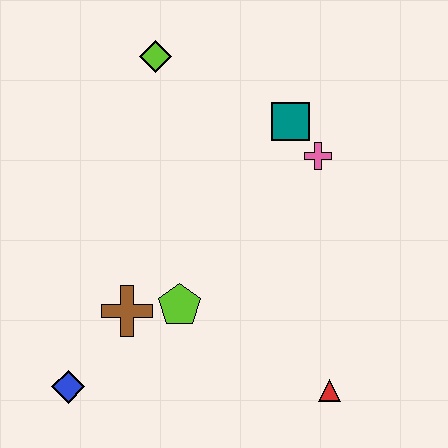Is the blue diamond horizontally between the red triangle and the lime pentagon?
No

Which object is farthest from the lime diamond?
The red triangle is farthest from the lime diamond.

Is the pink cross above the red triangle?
Yes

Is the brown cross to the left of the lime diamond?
Yes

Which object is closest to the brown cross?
The lime pentagon is closest to the brown cross.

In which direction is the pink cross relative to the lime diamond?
The pink cross is to the right of the lime diamond.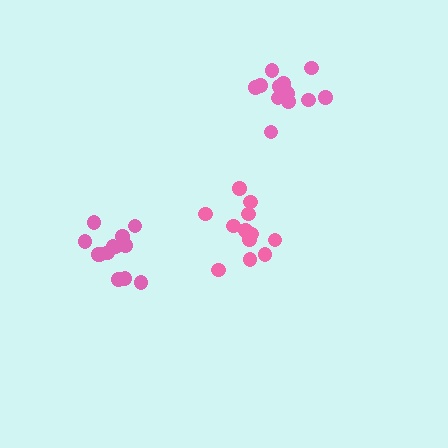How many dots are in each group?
Group 1: 12 dots, Group 2: 14 dots, Group 3: 14 dots (40 total).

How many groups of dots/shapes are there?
There are 3 groups.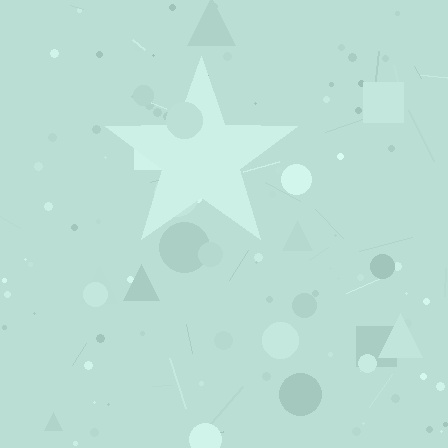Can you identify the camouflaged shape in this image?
The camouflaged shape is a star.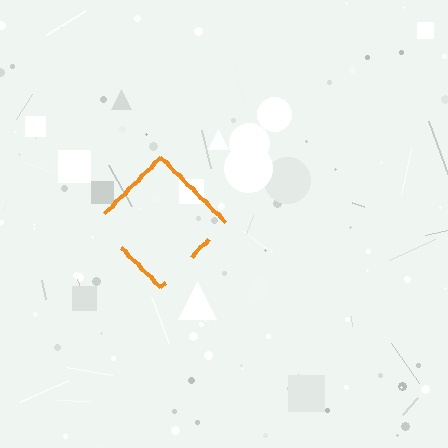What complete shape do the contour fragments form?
The contour fragments form a diamond.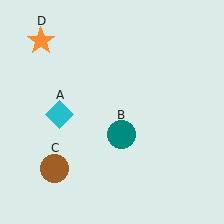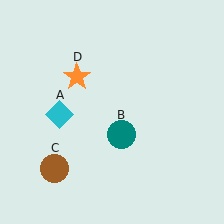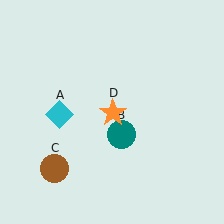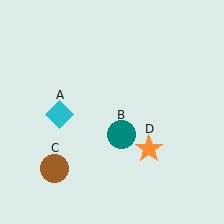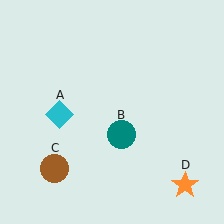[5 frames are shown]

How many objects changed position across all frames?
1 object changed position: orange star (object D).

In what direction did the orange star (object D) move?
The orange star (object D) moved down and to the right.